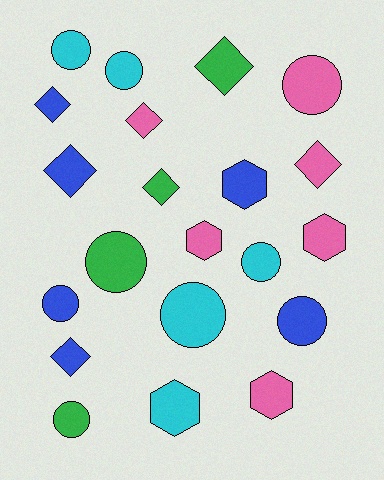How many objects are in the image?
There are 21 objects.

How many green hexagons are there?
There are no green hexagons.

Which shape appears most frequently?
Circle, with 9 objects.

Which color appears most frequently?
Pink, with 6 objects.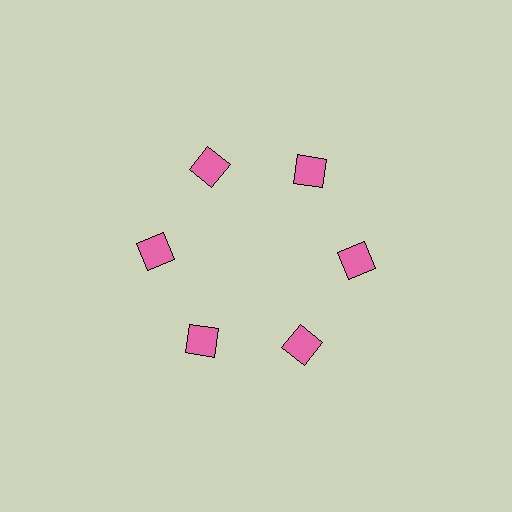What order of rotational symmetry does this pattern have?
This pattern has 6-fold rotational symmetry.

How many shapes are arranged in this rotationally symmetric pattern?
There are 6 shapes, arranged in 6 groups of 1.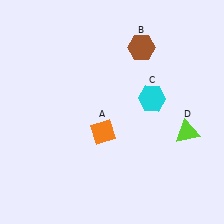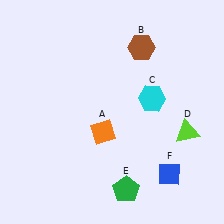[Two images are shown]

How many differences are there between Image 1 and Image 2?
There are 2 differences between the two images.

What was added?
A green pentagon (E), a blue diamond (F) were added in Image 2.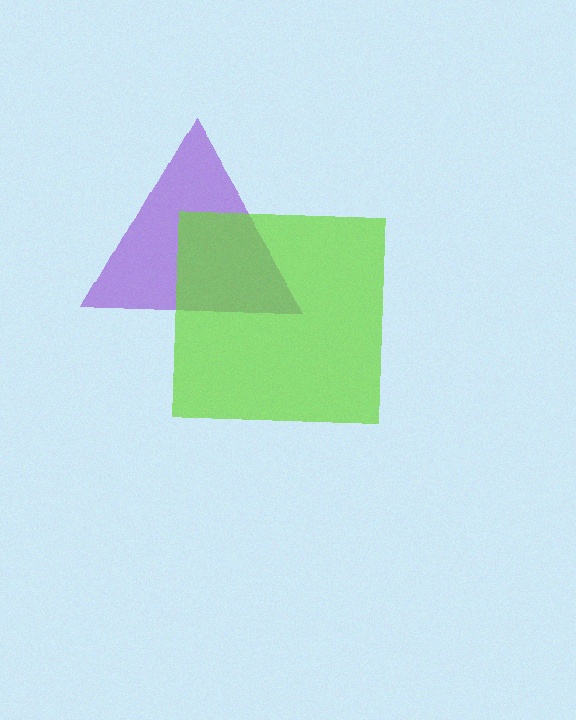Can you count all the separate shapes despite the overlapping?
Yes, there are 2 separate shapes.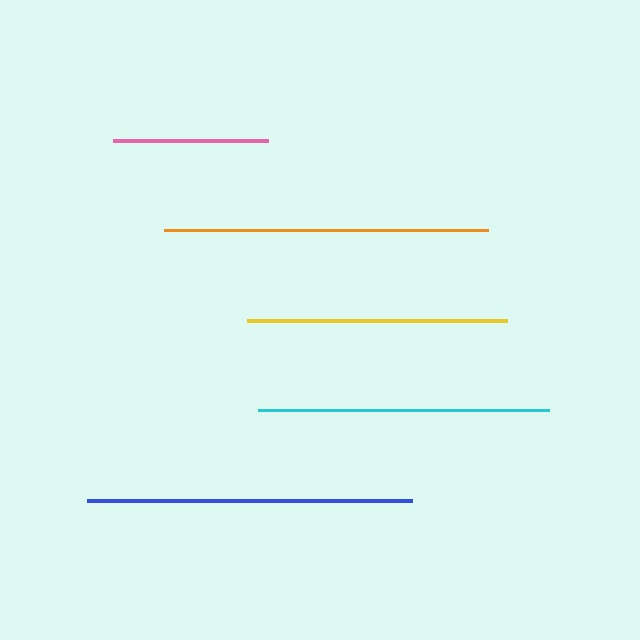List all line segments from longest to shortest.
From longest to shortest: blue, orange, cyan, yellow, pink.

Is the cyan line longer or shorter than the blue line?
The blue line is longer than the cyan line.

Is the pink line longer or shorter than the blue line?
The blue line is longer than the pink line.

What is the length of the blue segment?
The blue segment is approximately 326 pixels long.